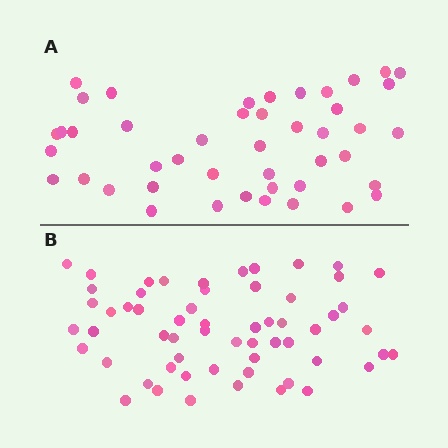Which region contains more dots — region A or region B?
Region B (the bottom region) has more dots.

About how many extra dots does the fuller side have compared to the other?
Region B has approximately 15 more dots than region A.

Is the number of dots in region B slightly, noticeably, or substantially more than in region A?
Region B has noticeably more, but not dramatically so. The ratio is roughly 1.3 to 1.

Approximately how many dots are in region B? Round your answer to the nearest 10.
About 60 dots. (The exact count is 59, which rounds to 60.)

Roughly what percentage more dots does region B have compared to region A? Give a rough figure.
About 30% more.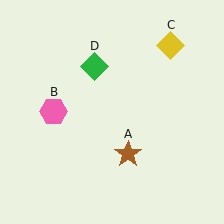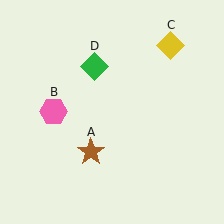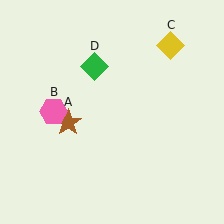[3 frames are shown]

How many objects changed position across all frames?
1 object changed position: brown star (object A).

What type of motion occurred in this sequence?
The brown star (object A) rotated clockwise around the center of the scene.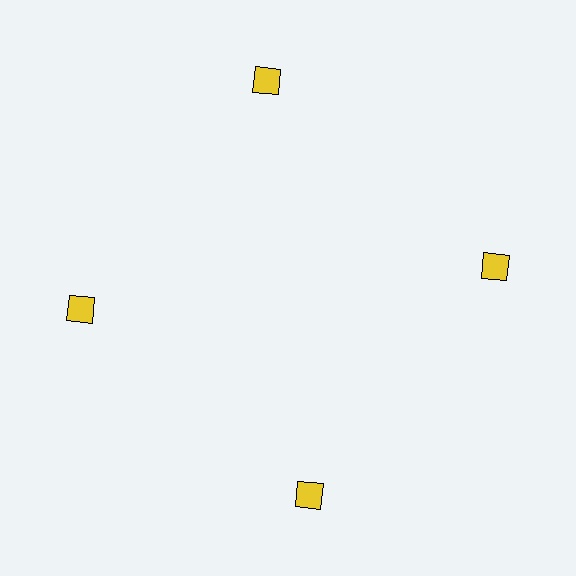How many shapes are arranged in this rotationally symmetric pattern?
There are 4 shapes, arranged in 4 groups of 1.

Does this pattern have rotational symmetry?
Yes, this pattern has 4-fold rotational symmetry. It looks the same after rotating 90 degrees around the center.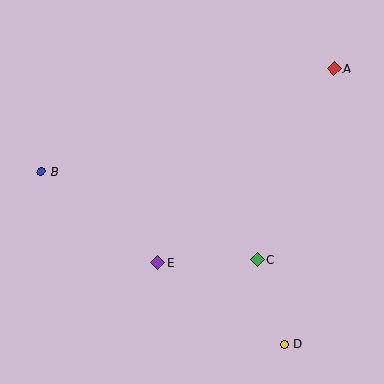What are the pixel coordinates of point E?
Point E is at (158, 263).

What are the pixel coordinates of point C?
Point C is at (257, 260).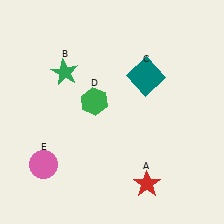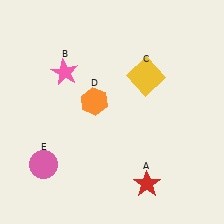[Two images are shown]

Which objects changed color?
B changed from green to pink. C changed from teal to yellow. D changed from green to orange.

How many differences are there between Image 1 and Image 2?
There are 3 differences between the two images.